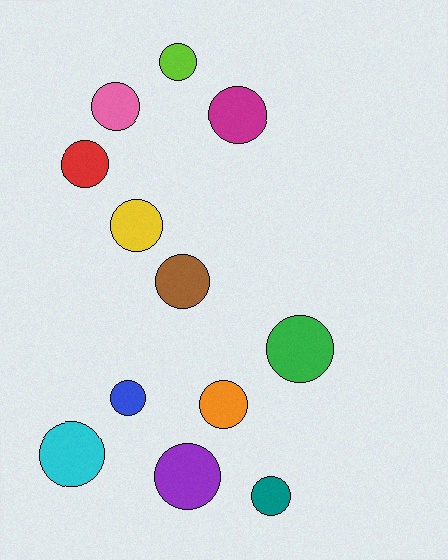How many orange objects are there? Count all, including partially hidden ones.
There is 1 orange object.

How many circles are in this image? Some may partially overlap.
There are 12 circles.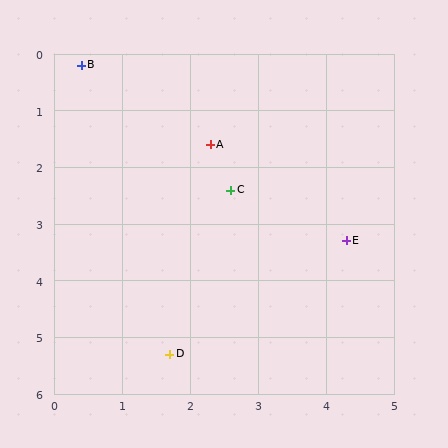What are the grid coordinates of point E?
Point E is at approximately (4.3, 3.3).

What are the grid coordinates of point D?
Point D is at approximately (1.7, 5.3).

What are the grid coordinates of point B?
Point B is at approximately (0.4, 0.2).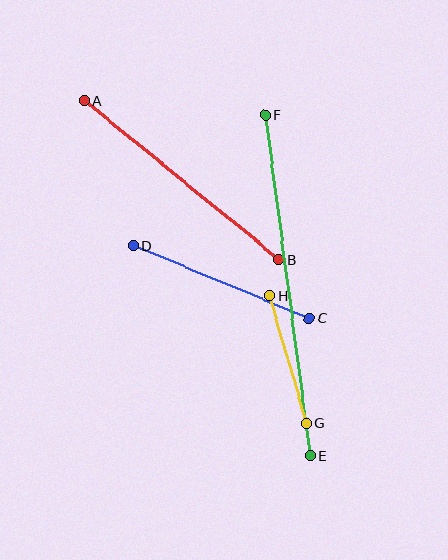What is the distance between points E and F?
The distance is approximately 344 pixels.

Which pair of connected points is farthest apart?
Points E and F are farthest apart.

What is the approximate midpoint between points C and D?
The midpoint is at approximately (221, 282) pixels.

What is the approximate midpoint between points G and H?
The midpoint is at approximately (288, 359) pixels.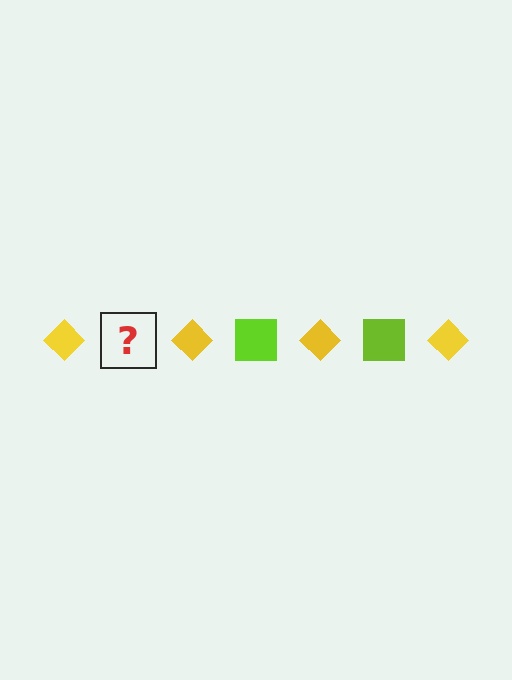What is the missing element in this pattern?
The missing element is a lime square.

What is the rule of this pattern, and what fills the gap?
The rule is that the pattern alternates between yellow diamond and lime square. The gap should be filled with a lime square.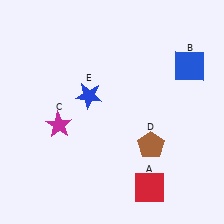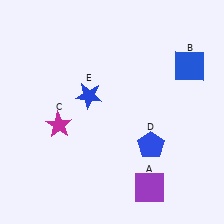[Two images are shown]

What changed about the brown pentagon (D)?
In Image 1, D is brown. In Image 2, it changed to blue.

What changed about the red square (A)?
In Image 1, A is red. In Image 2, it changed to purple.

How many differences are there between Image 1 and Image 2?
There are 2 differences between the two images.